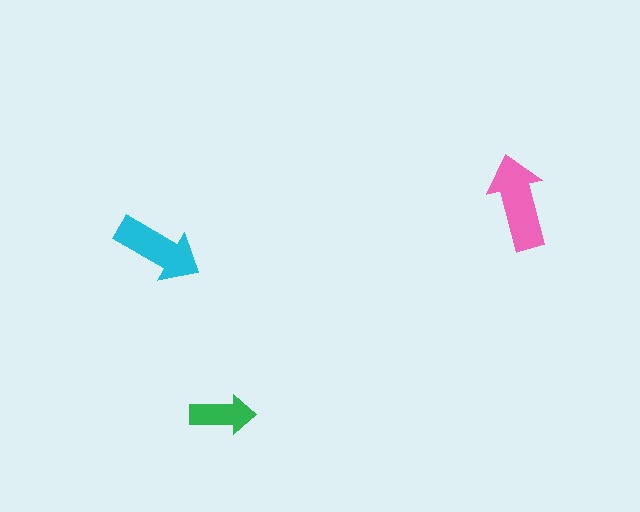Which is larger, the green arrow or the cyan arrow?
The cyan one.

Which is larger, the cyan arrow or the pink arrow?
The pink one.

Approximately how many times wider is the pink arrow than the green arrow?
About 1.5 times wider.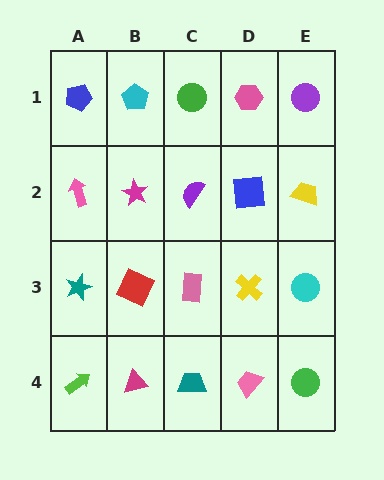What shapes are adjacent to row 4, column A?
A teal star (row 3, column A), a magenta triangle (row 4, column B).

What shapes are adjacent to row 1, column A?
A pink arrow (row 2, column A), a cyan pentagon (row 1, column B).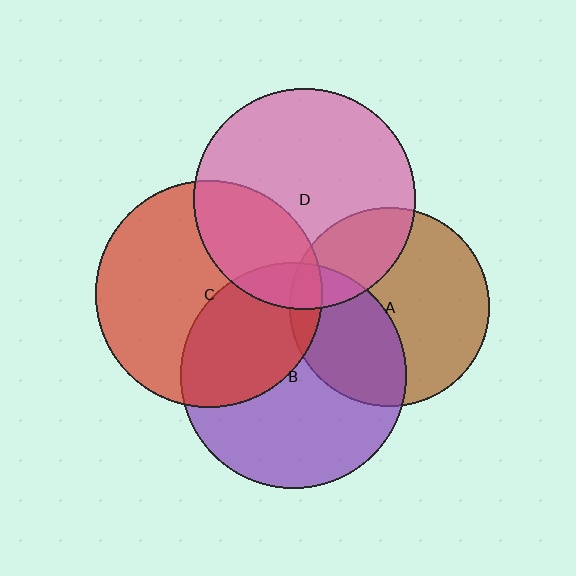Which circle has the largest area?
Circle C (red).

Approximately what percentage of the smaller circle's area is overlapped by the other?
Approximately 30%.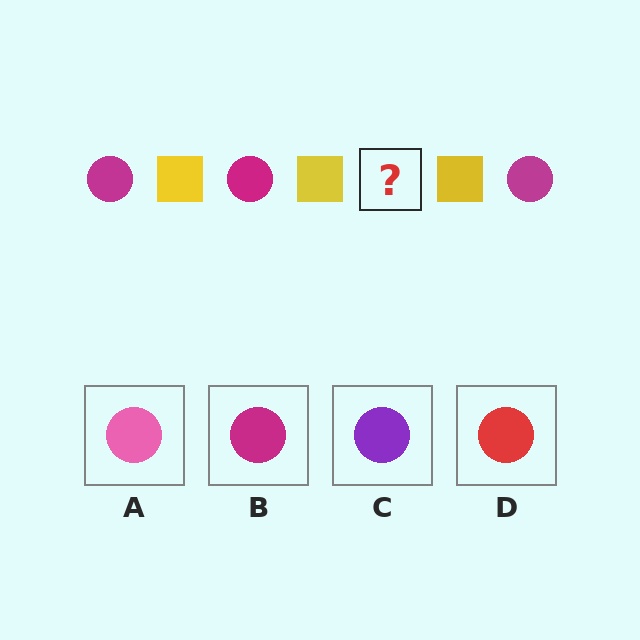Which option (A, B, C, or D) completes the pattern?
B.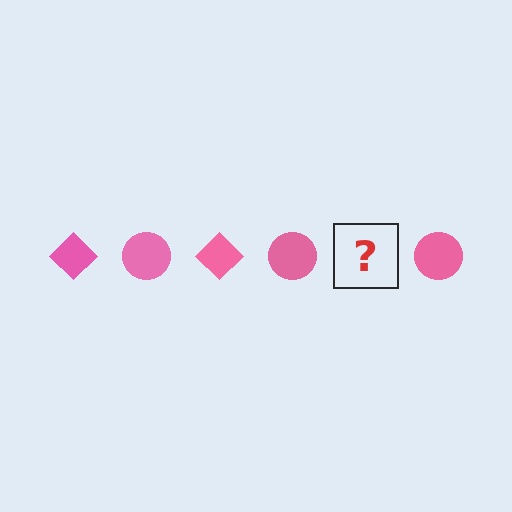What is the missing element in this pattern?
The missing element is a pink diamond.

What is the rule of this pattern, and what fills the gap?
The rule is that the pattern cycles through diamond, circle shapes in pink. The gap should be filled with a pink diamond.